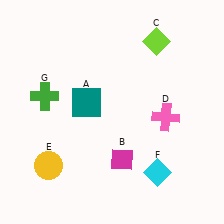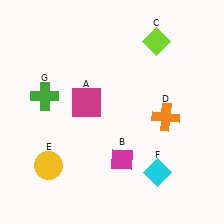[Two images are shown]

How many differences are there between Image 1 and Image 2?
There are 2 differences between the two images.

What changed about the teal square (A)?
In Image 1, A is teal. In Image 2, it changed to magenta.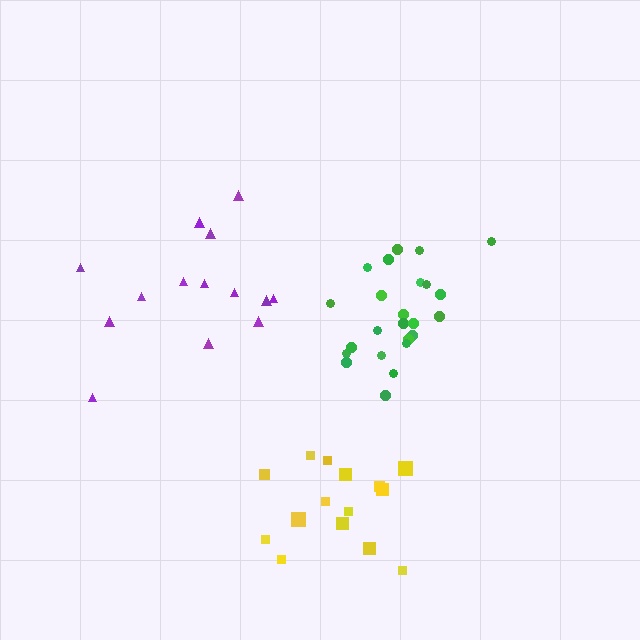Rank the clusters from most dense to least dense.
green, yellow, purple.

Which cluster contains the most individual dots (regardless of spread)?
Green (24).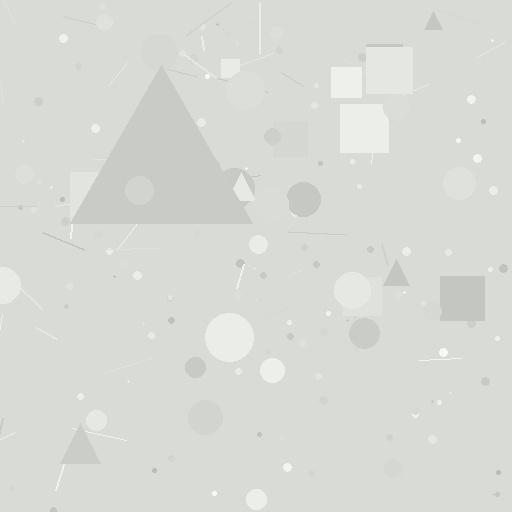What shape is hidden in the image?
A triangle is hidden in the image.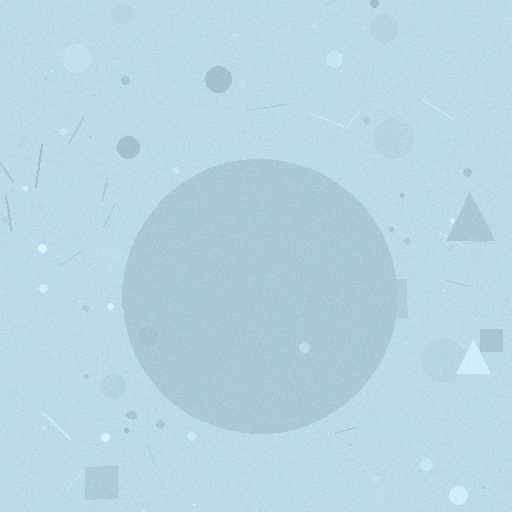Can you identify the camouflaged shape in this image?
The camouflaged shape is a circle.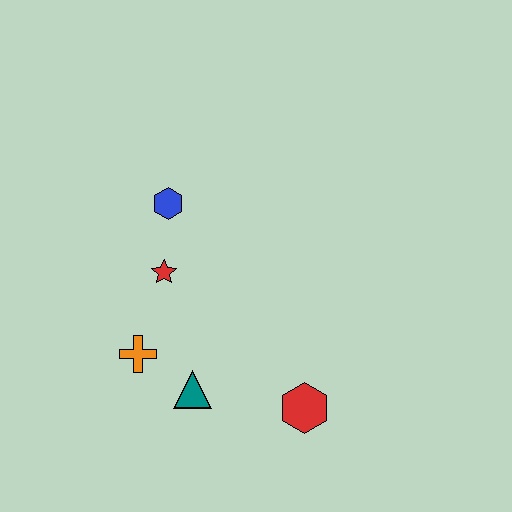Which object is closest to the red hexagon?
The teal triangle is closest to the red hexagon.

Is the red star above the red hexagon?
Yes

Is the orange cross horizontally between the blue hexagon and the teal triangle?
No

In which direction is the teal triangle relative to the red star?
The teal triangle is below the red star.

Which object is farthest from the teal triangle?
The blue hexagon is farthest from the teal triangle.